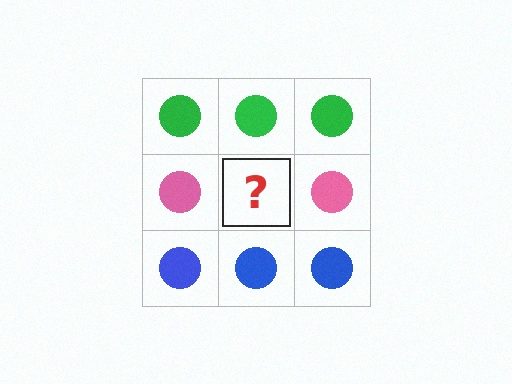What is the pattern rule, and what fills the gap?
The rule is that each row has a consistent color. The gap should be filled with a pink circle.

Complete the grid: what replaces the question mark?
The question mark should be replaced with a pink circle.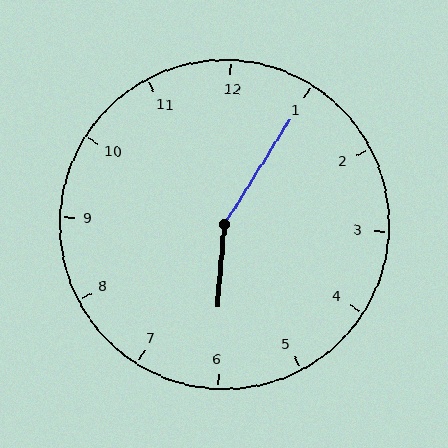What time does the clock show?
6:05.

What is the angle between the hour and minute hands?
Approximately 152 degrees.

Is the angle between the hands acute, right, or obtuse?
It is obtuse.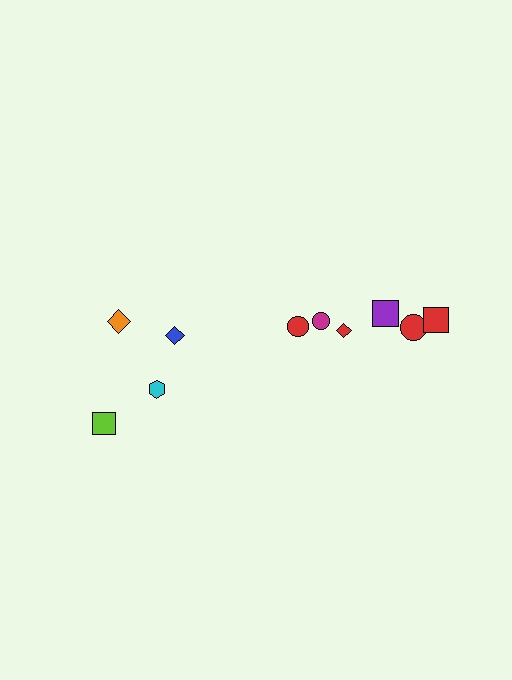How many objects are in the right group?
There are 6 objects.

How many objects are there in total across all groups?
There are 10 objects.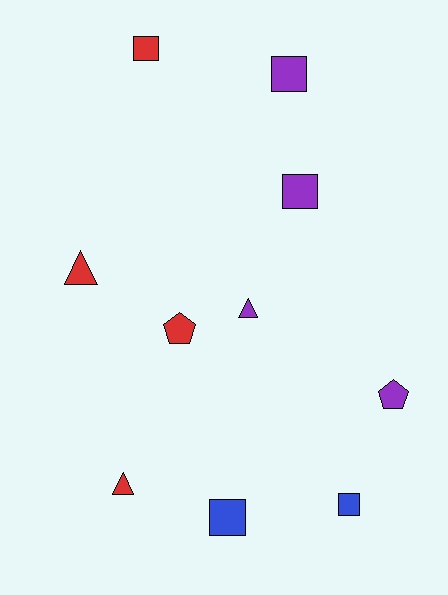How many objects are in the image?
There are 10 objects.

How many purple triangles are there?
There is 1 purple triangle.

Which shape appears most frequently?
Square, with 5 objects.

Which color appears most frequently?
Red, with 4 objects.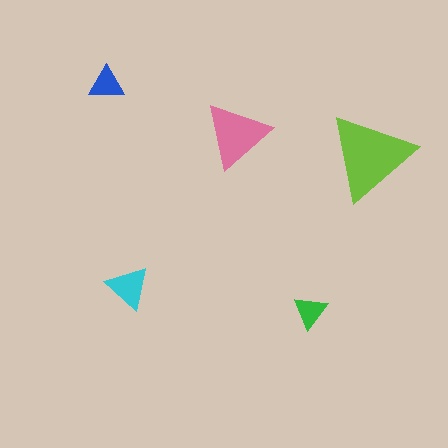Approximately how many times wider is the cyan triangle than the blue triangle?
About 1.5 times wider.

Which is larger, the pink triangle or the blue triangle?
The pink one.